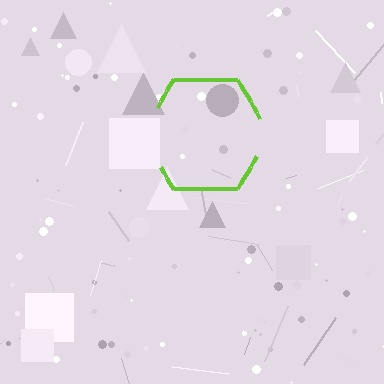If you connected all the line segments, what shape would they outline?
They would outline a hexagon.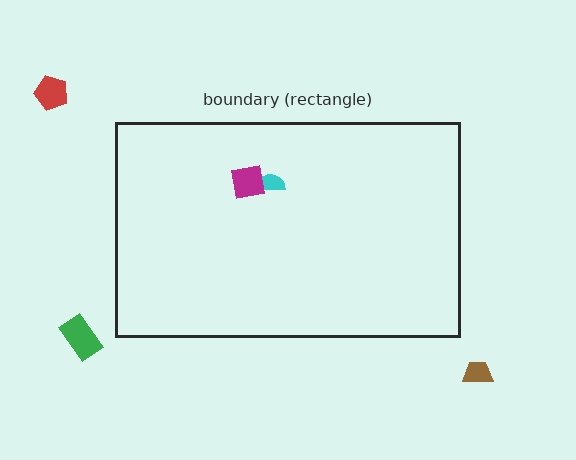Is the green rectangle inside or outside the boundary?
Outside.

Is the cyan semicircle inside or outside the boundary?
Inside.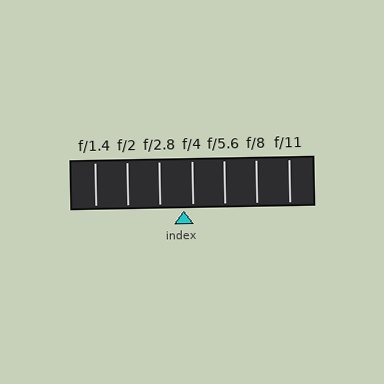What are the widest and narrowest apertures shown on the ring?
The widest aperture shown is f/1.4 and the narrowest is f/11.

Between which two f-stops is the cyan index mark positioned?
The index mark is between f/2.8 and f/4.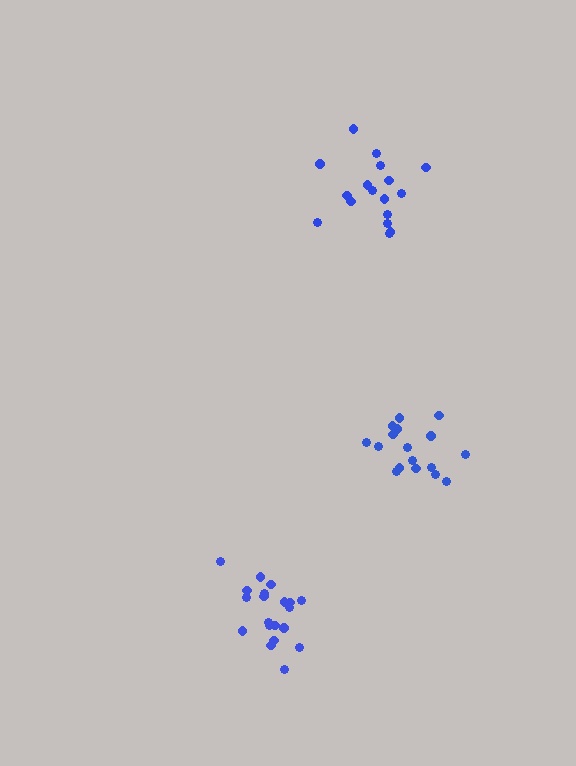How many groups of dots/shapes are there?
There are 3 groups.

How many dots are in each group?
Group 1: 17 dots, Group 2: 20 dots, Group 3: 17 dots (54 total).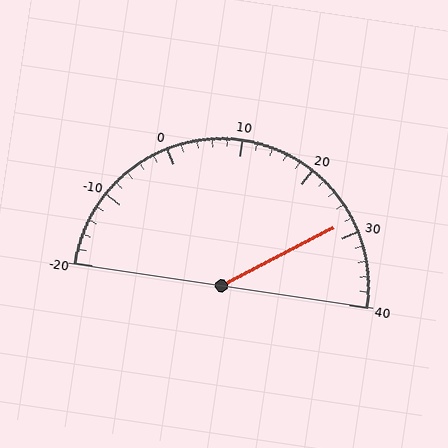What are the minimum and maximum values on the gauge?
The gauge ranges from -20 to 40.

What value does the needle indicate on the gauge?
The needle indicates approximately 28.